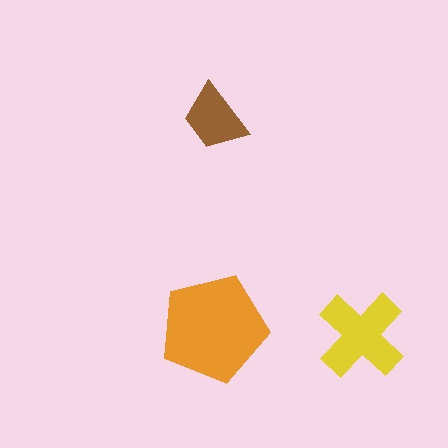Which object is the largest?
The orange pentagon.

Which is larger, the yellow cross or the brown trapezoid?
The yellow cross.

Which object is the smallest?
The brown trapezoid.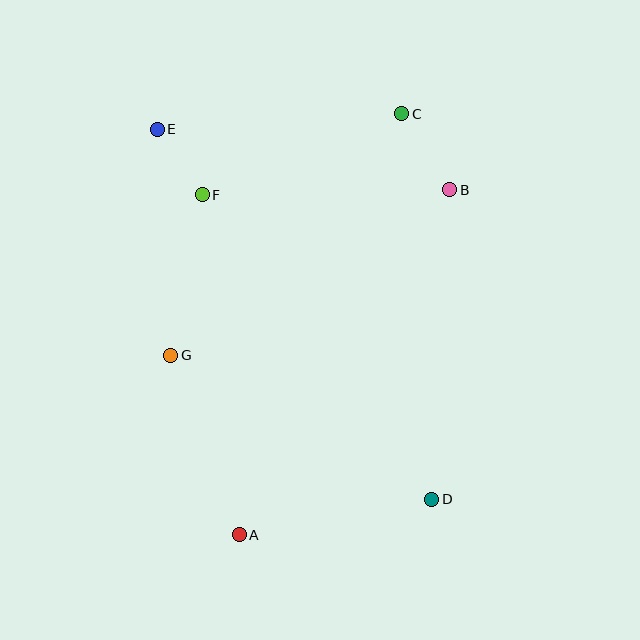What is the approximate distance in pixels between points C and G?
The distance between C and G is approximately 334 pixels.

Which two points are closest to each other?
Points E and F are closest to each other.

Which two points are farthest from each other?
Points D and E are farthest from each other.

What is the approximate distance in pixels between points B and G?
The distance between B and G is approximately 325 pixels.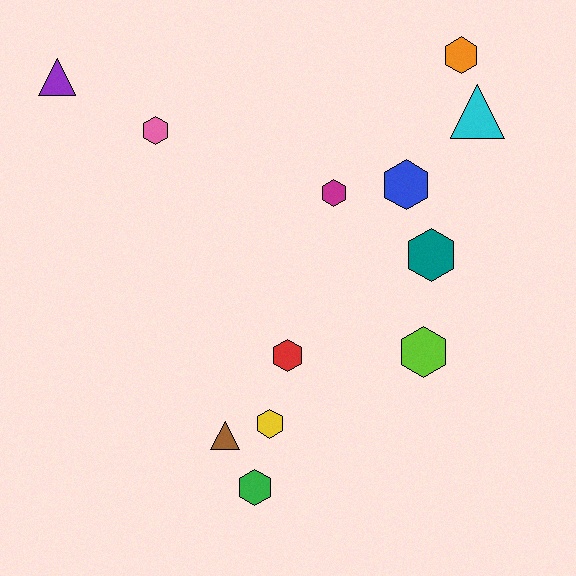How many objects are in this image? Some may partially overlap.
There are 12 objects.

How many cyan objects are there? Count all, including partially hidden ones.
There is 1 cyan object.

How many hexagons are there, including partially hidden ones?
There are 9 hexagons.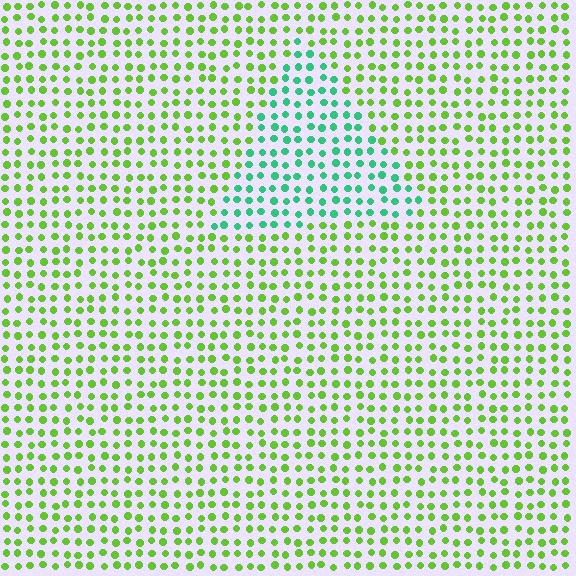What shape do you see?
I see a triangle.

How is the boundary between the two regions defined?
The boundary is defined purely by a slight shift in hue (about 53 degrees). Spacing, size, and orientation are identical on both sides.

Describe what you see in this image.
The image is filled with small lime elements in a uniform arrangement. A triangle-shaped region is visible where the elements are tinted to a slightly different hue, forming a subtle color boundary.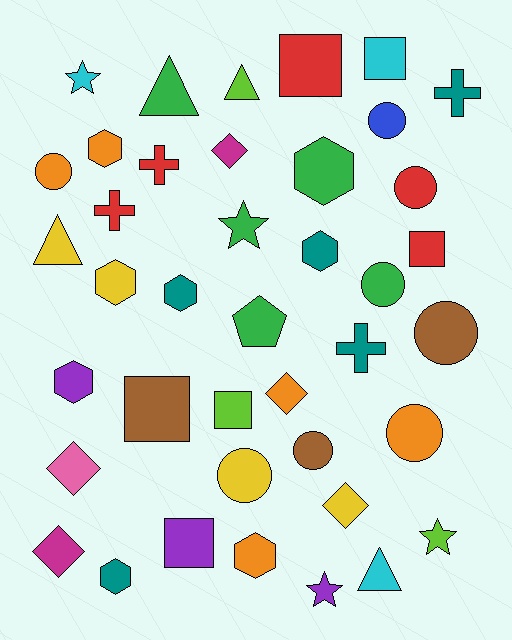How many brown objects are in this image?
There are 3 brown objects.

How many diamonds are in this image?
There are 5 diamonds.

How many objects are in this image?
There are 40 objects.